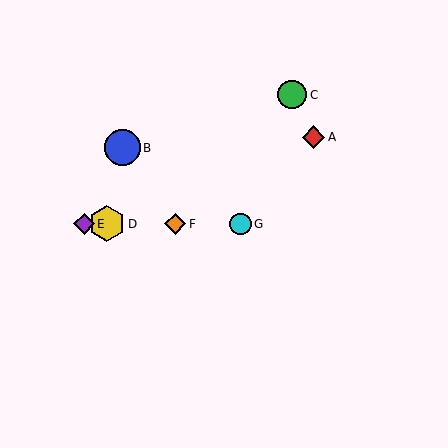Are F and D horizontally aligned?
Yes, both are at y≈224.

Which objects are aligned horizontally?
Objects D, E, F, G are aligned horizontally.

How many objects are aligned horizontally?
4 objects (D, E, F, G) are aligned horizontally.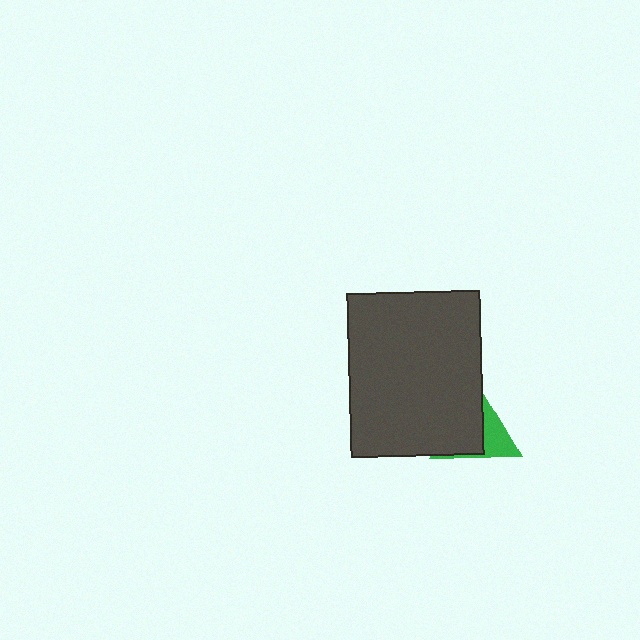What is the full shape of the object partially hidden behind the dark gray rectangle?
The partially hidden object is a green triangle.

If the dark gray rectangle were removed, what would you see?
You would see the complete green triangle.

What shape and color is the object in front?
The object in front is a dark gray rectangle.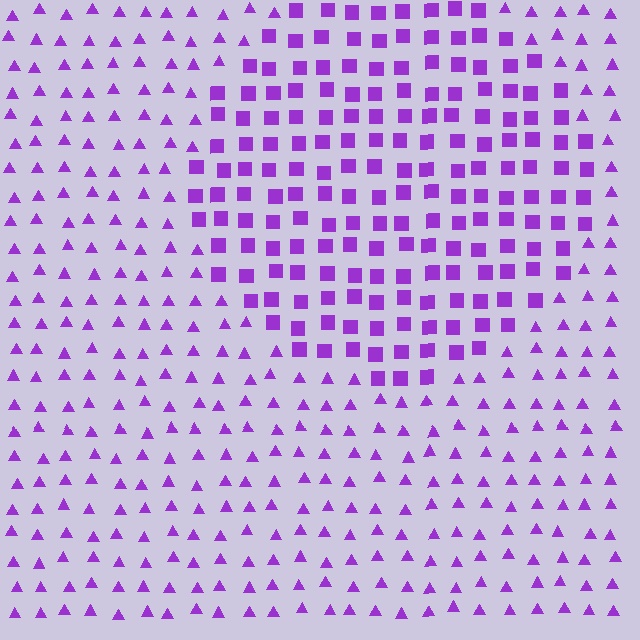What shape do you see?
I see a circle.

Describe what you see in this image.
The image is filled with small purple elements arranged in a uniform grid. A circle-shaped region contains squares, while the surrounding area contains triangles. The boundary is defined purely by the change in element shape.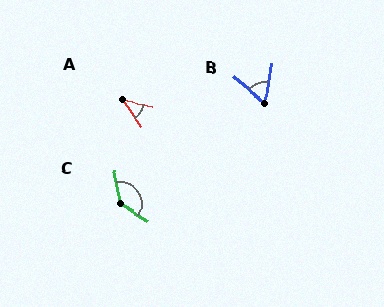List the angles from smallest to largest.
A (44°), B (59°), C (132°).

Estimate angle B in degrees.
Approximately 59 degrees.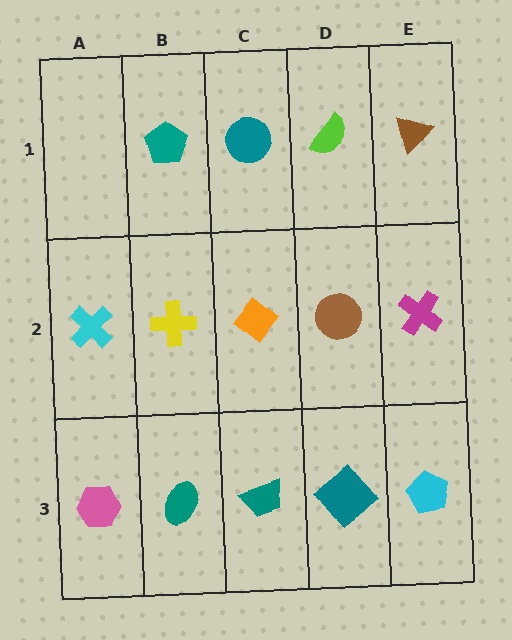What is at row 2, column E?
A magenta cross.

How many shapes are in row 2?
5 shapes.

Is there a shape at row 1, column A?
No, that cell is empty.